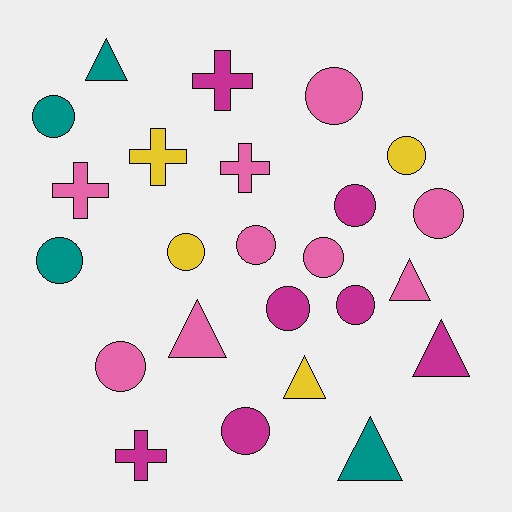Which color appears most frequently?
Pink, with 9 objects.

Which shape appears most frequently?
Circle, with 13 objects.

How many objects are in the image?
There are 24 objects.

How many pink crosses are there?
There are 2 pink crosses.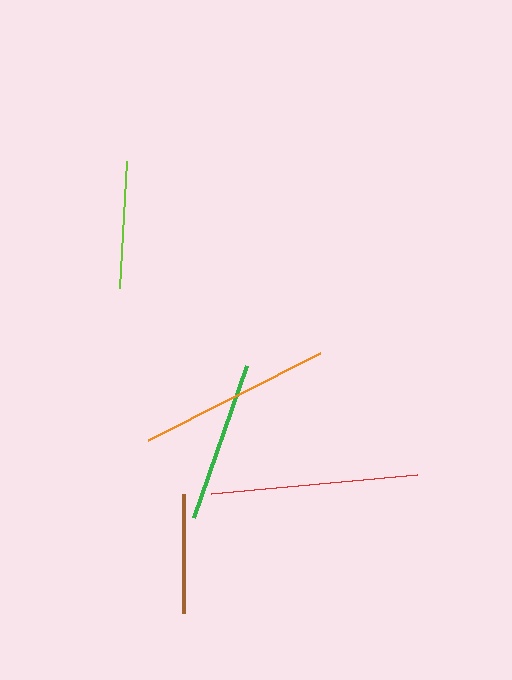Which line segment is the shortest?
The brown line is the shortest at approximately 119 pixels.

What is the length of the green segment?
The green segment is approximately 160 pixels long.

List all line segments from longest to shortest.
From longest to shortest: red, orange, green, lime, brown.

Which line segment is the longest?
The red line is the longest at approximately 206 pixels.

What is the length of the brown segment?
The brown segment is approximately 119 pixels long.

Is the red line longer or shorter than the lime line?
The red line is longer than the lime line.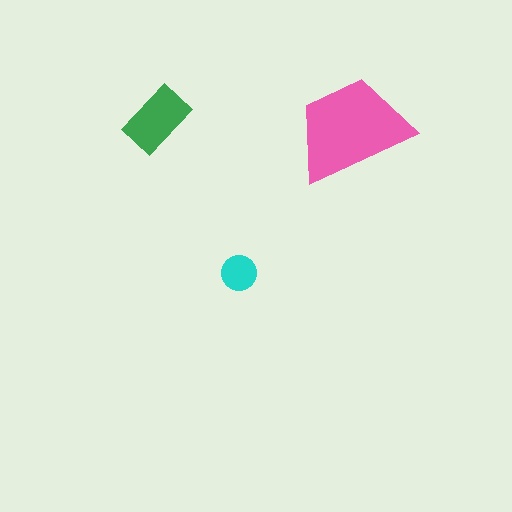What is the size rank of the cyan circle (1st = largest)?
3rd.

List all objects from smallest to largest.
The cyan circle, the green rectangle, the pink trapezoid.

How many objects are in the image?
There are 3 objects in the image.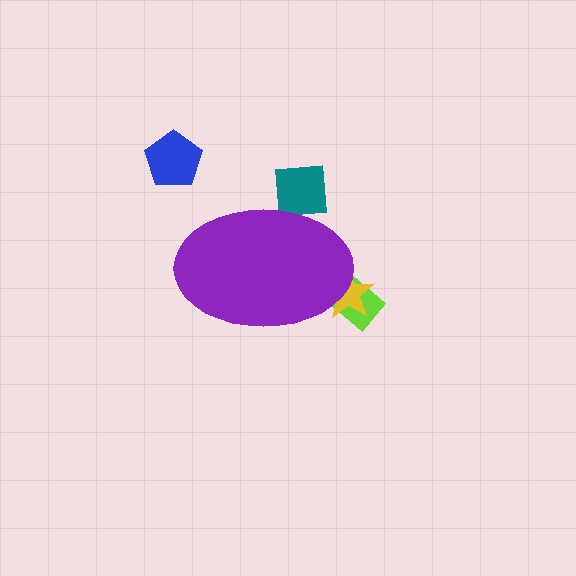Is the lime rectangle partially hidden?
Yes, the lime rectangle is partially hidden behind the purple ellipse.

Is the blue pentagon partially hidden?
No, the blue pentagon is fully visible.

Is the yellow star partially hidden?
Yes, the yellow star is partially hidden behind the purple ellipse.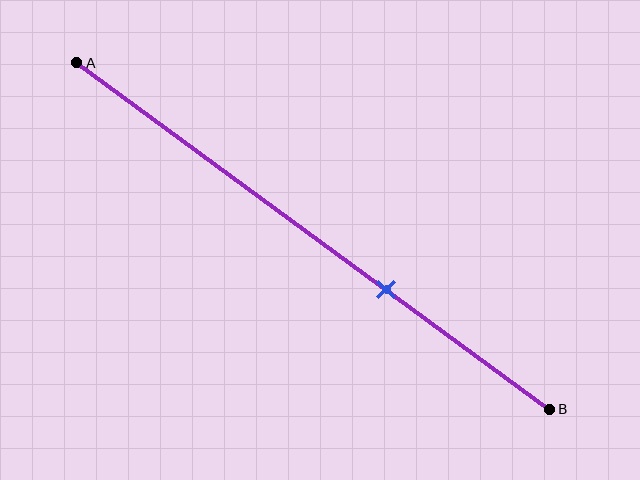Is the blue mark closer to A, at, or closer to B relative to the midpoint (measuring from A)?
The blue mark is closer to point B than the midpoint of segment AB.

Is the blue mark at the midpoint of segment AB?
No, the mark is at about 65% from A, not at the 50% midpoint.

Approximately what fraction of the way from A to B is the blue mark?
The blue mark is approximately 65% of the way from A to B.